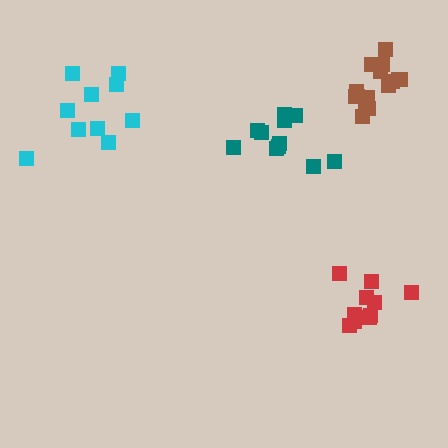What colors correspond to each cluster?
The clusters are colored: cyan, red, teal, brown.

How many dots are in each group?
Group 1: 10 dots, Group 2: 10 dots, Group 3: 11 dots, Group 4: 15 dots (46 total).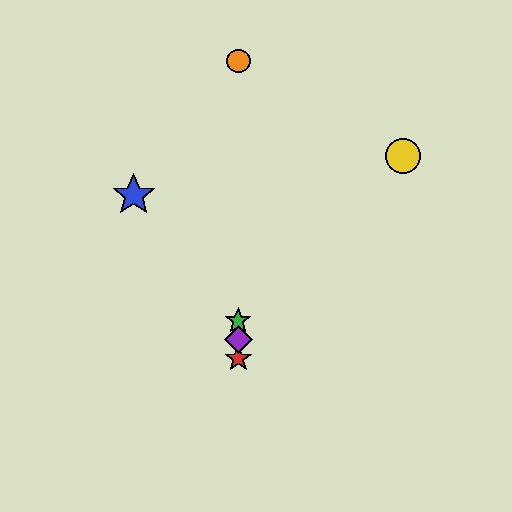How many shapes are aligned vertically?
4 shapes (the red star, the green star, the purple diamond, the orange circle) are aligned vertically.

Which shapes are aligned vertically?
The red star, the green star, the purple diamond, the orange circle are aligned vertically.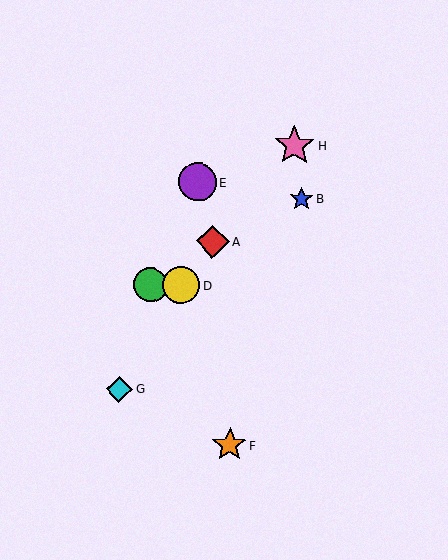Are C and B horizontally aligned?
No, C is at y≈285 and B is at y≈198.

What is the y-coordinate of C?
Object C is at y≈285.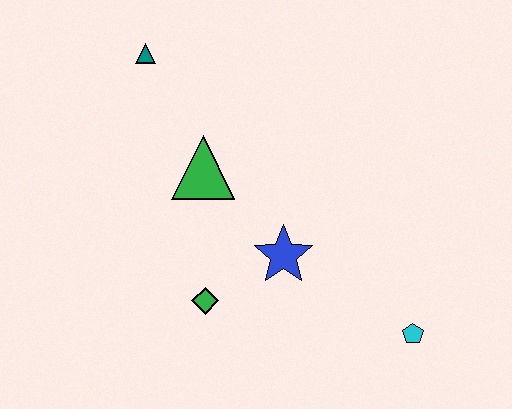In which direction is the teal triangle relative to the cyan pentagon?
The teal triangle is above the cyan pentagon.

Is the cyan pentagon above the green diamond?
No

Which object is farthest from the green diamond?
The teal triangle is farthest from the green diamond.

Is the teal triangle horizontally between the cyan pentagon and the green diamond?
No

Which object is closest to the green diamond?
The blue star is closest to the green diamond.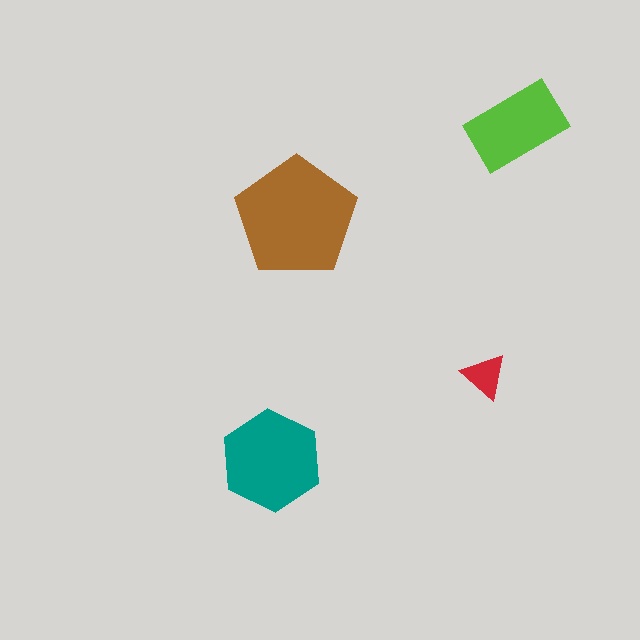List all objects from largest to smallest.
The brown pentagon, the teal hexagon, the lime rectangle, the red triangle.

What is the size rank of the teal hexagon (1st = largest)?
2nd.